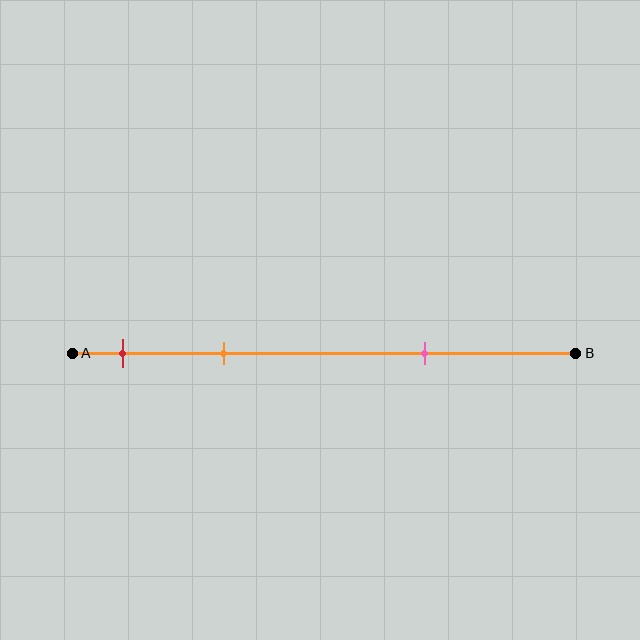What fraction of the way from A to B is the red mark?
The red mark is approximately 10% (0.1) of the way from A to B.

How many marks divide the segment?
There are 3 marks dividing the segment.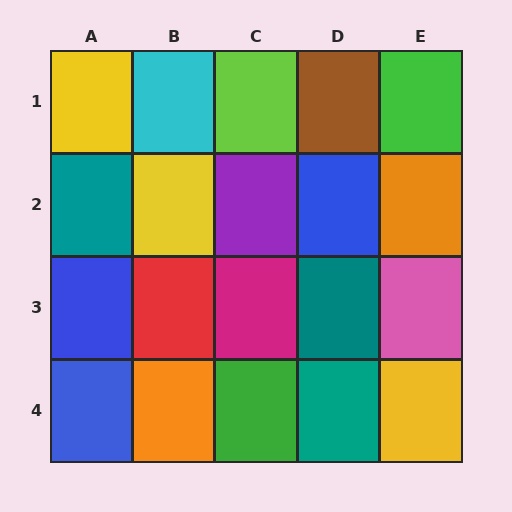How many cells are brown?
1 cell is brown.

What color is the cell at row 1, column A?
Yellow.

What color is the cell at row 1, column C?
Lime.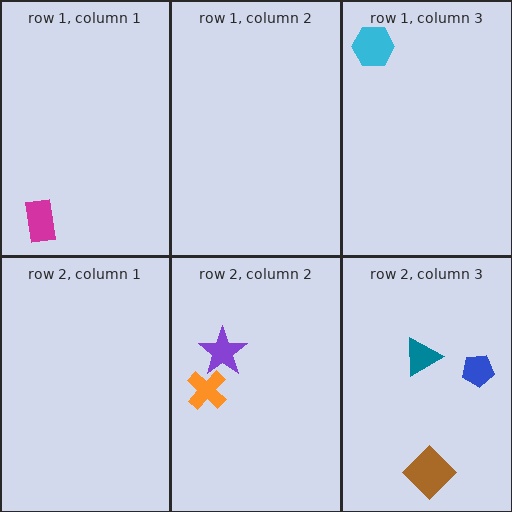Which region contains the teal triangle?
The row 2, column 3 region.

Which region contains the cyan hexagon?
The row 1, column 3 region.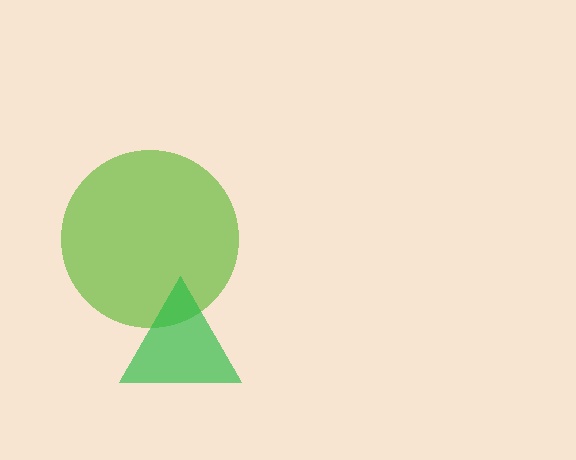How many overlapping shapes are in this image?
There are 2 overlapping shapes in the image.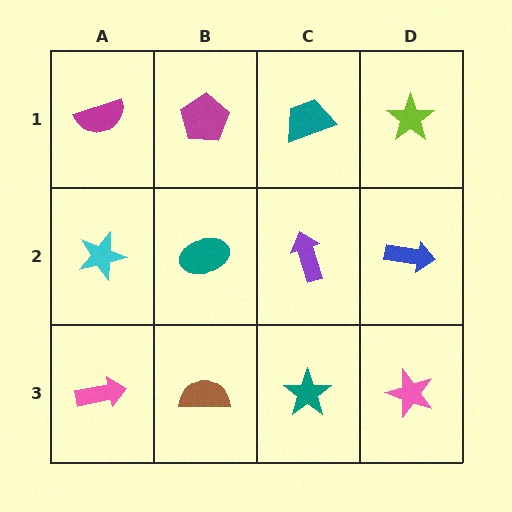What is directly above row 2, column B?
A magenta pentagon.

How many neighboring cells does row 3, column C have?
3.